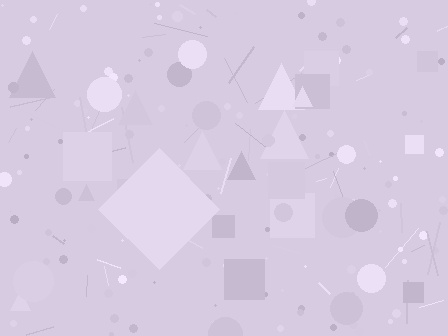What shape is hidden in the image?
A diamond is hidden in the image.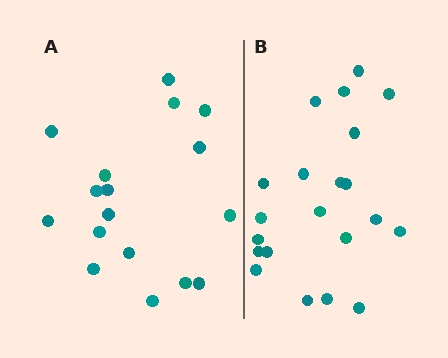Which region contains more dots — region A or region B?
Region B (the right region) has more dots.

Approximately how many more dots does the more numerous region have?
Region B has about 4 more dots than region A.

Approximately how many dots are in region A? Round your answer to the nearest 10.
About 20 dots. (The exact count is 17, which rounds to 20.)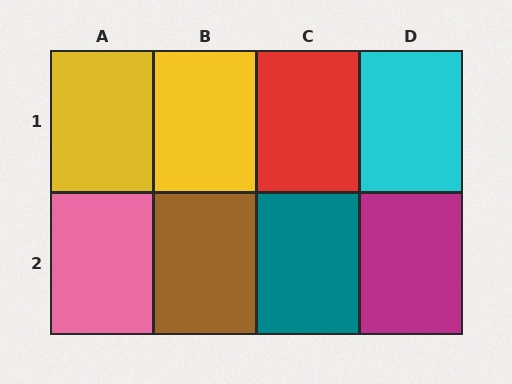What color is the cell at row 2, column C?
Teal.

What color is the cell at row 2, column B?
Brown.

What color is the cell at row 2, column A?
Pink.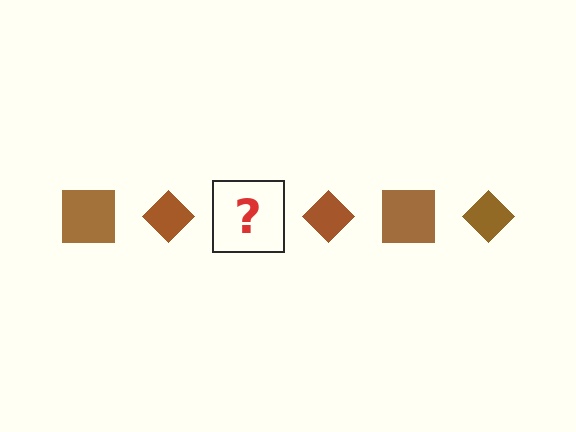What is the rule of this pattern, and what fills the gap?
The rule is that the pattern cycles through square, diamond shapes in brown. The gap should be filled with a brown square.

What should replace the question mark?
The question mark should be replaced with a brown square.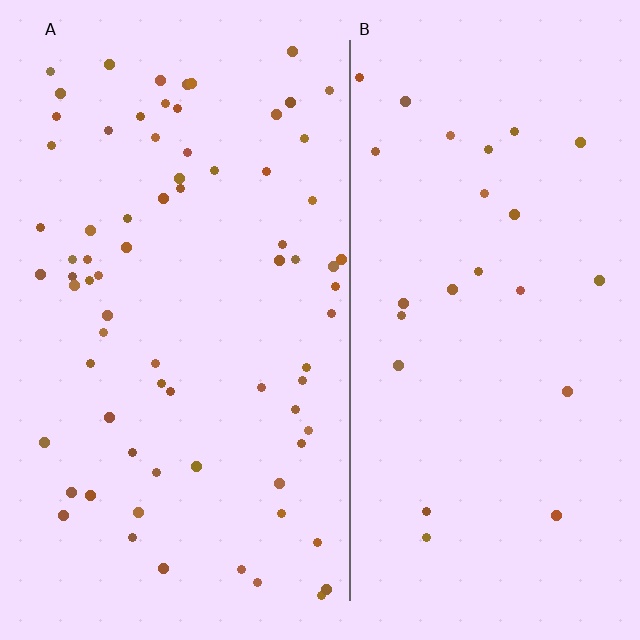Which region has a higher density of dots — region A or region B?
A (the left).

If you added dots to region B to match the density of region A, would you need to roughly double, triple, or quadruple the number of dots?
Approximately triple.